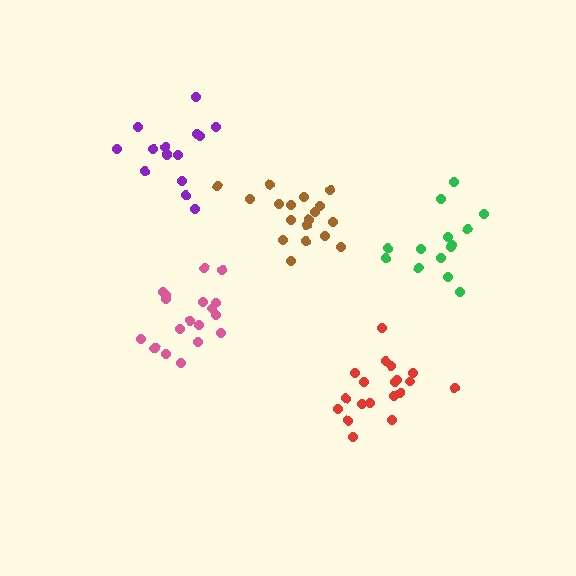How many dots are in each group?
Group 1: 19 dots, Group 2: 15 dots, Group 3: 18 dots, Group 4: 19 dots, Group 5: 14 dots (85 total).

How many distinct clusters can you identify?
There are 5 distinct clusters.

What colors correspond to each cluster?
The clusters are colored: red, purple, brown, pink, green.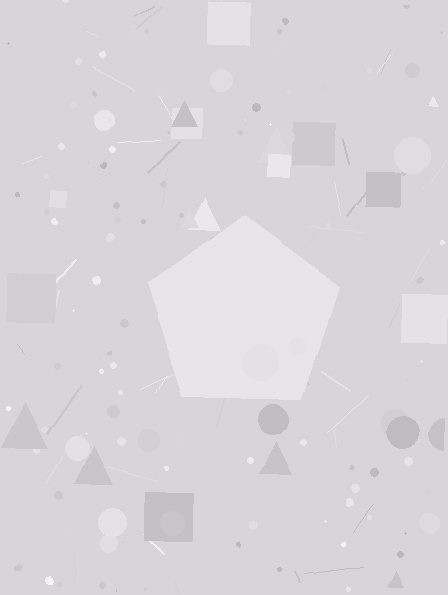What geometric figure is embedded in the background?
A pentagon is embedded in the background.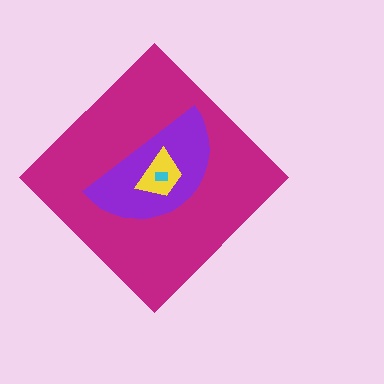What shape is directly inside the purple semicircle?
The yellow trapezoid.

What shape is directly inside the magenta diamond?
The purple semicircle.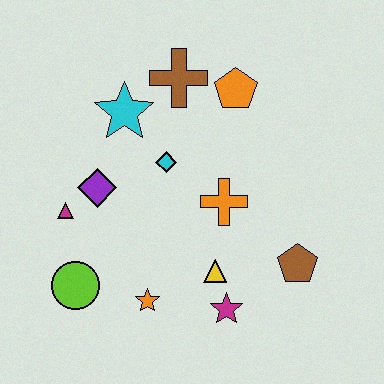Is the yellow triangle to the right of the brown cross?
Yes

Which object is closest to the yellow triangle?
The magenta star is closest to the yellow triangle.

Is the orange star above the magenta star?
Yes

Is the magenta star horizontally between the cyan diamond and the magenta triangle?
No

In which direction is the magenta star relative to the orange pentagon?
The magenta star is below the orange pentagon.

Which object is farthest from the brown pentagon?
The magenta triangle is farthest from the brown pentagon.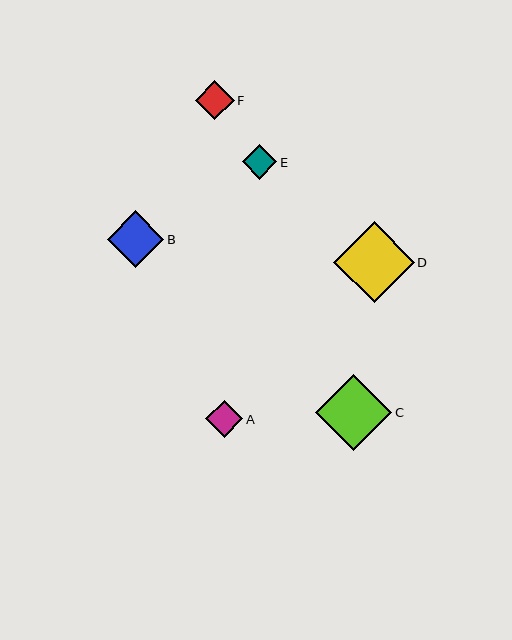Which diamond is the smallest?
Diamond E is the smallest with a size of approximately 34 pixels.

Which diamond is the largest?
Diamond D is the largest with a size of approximately 80 pixels.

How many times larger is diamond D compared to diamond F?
Diamond D is approximately 2.1 times the size of diamond F.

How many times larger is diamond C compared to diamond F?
Diamond C is approximately 1.9 times the size of diamond F.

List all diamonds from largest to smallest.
From largest to smallest: D, C, B, F, A, E.